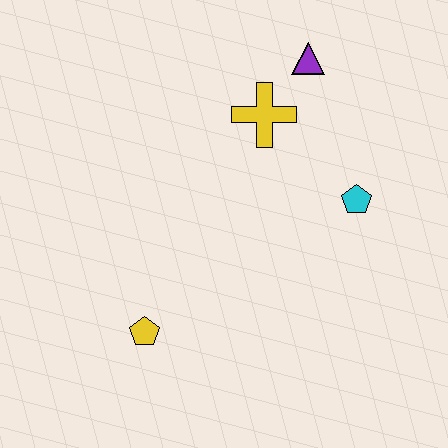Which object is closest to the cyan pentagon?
The yellow cross is closest to the cyan pentagon.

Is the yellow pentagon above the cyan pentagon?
No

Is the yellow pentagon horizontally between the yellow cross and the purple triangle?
No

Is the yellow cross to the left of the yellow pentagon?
No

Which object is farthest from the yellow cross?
The yellow pentagon is farthest from the yellow cross.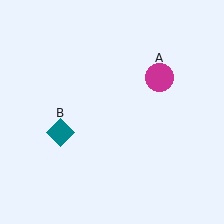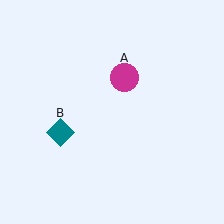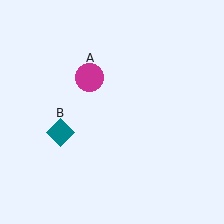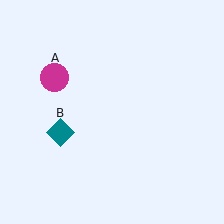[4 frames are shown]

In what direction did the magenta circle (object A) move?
The magenta circle (object A) moved left.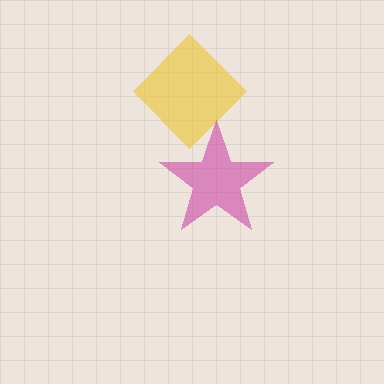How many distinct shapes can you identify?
There are 2 distinct shapes: a yellow diamond, a magenta star.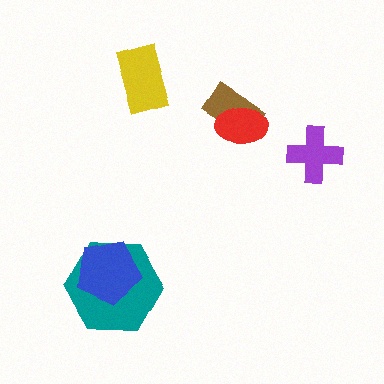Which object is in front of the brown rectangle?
The red ellipse is in front of the brown rectangle.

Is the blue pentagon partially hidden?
No, no other shape covers it.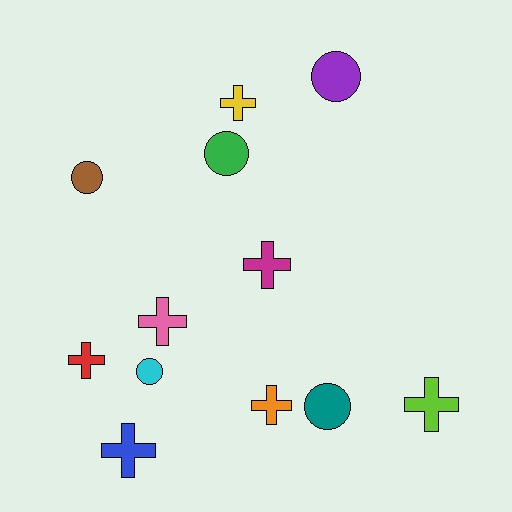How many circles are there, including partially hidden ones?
There are 5 circles.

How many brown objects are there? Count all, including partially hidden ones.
There is 1 brown object.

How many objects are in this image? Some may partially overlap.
There are 12 objects.